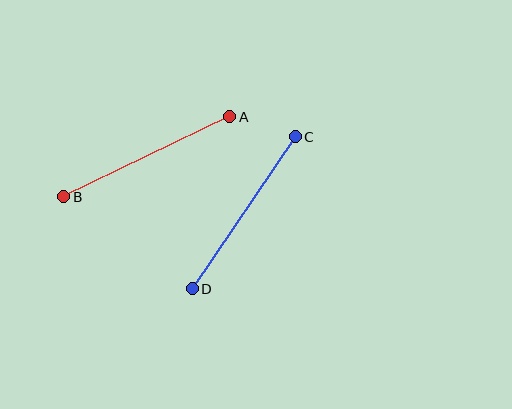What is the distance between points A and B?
The distance is approximately 184 pixels.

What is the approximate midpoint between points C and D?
The midpoint is at approximately (244, 213) pixels.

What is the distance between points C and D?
The distance is approximately 183 pixels.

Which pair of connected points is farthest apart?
Points A and B are farthest apart.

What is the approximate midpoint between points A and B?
The midpoint is at approximately (147, 157) pixels.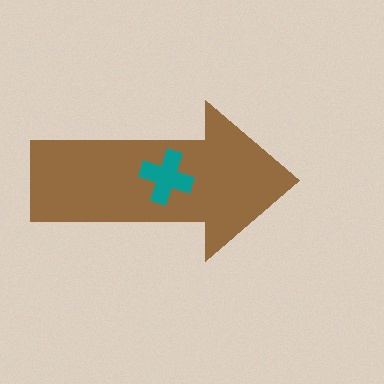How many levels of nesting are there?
2.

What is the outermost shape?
The brown arrow.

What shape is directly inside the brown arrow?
The teal cross.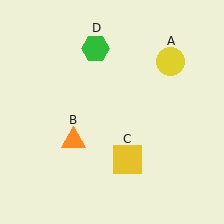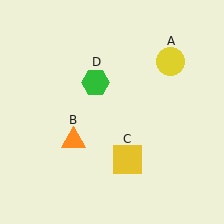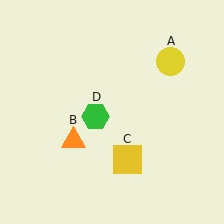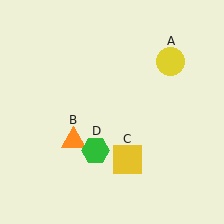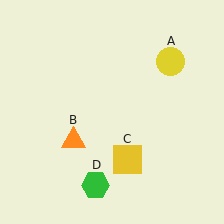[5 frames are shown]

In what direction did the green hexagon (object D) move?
The green hexagon (object D) moved down.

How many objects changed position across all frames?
1 object changed position: green hexagon (object D).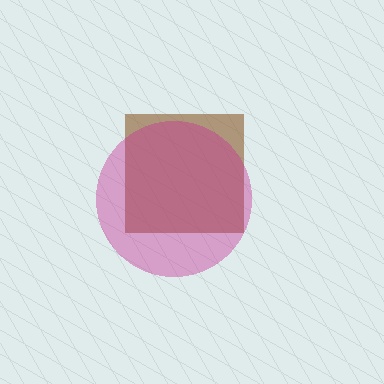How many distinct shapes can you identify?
There are 2 distinct shapes: a brown square, a magenta circle.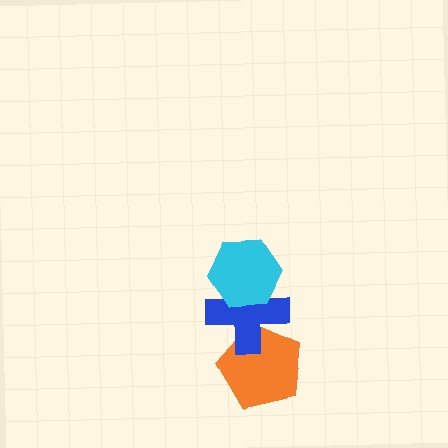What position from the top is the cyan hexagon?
The cyan hexagon is 1st from the top.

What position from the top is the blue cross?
The blue cross is 2nd from the top.